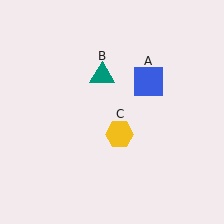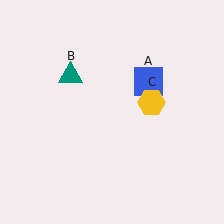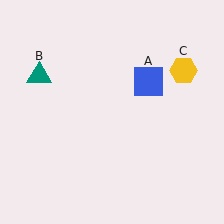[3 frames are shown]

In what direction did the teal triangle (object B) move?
The teal triangle (object B) moved left.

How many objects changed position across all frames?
2 objects changed position: teal triangle (object B), yellow hexagon (object C).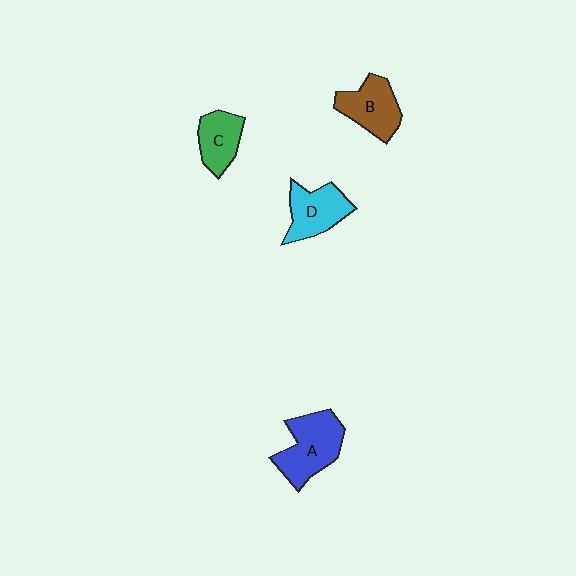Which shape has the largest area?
Shape A (blue).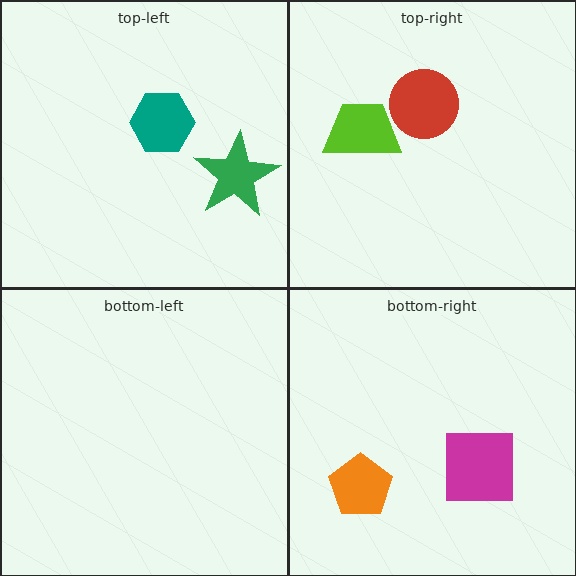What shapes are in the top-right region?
The lime trapezoid, the red circle.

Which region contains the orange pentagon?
The bottom-right region.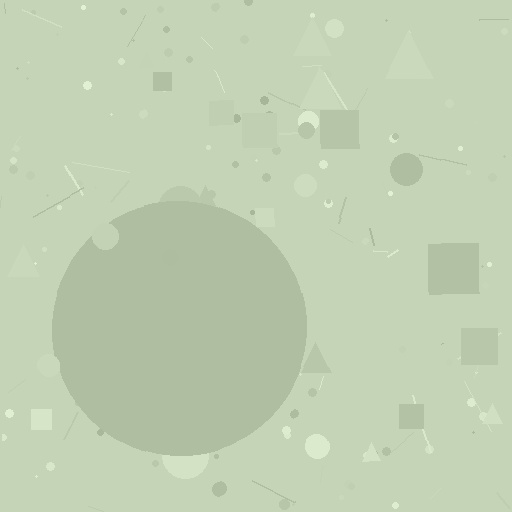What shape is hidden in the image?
A circle is hidden in the image.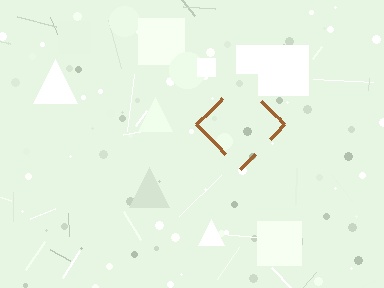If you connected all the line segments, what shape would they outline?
They would outline a diamond.